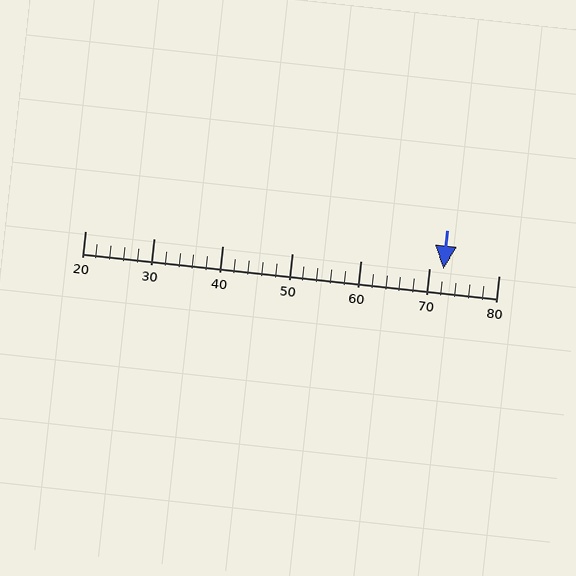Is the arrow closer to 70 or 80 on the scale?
The arrow is closer to 70.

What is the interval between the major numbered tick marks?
The major tick marks are spaced 10 units apart.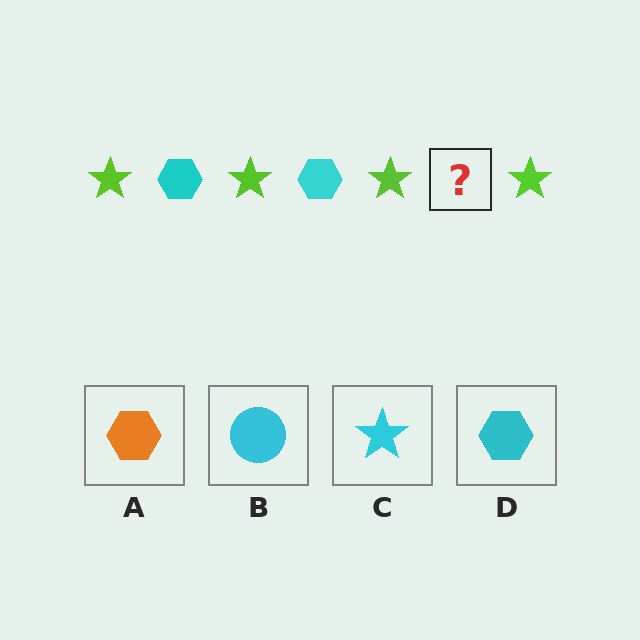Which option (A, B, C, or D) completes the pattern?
D.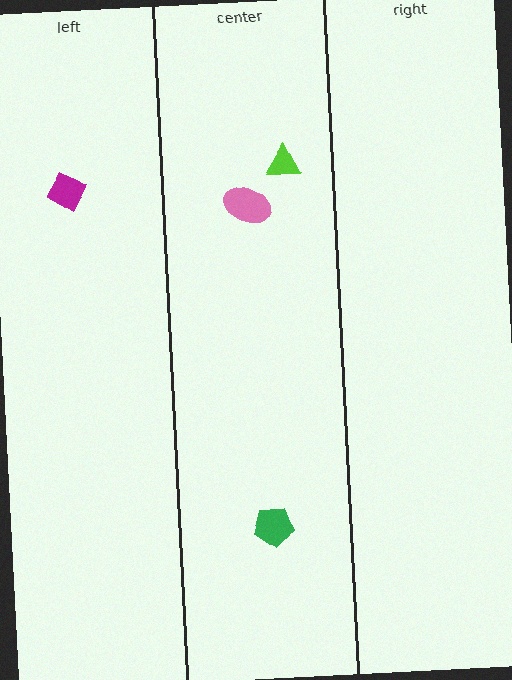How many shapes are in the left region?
1.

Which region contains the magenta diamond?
The left region.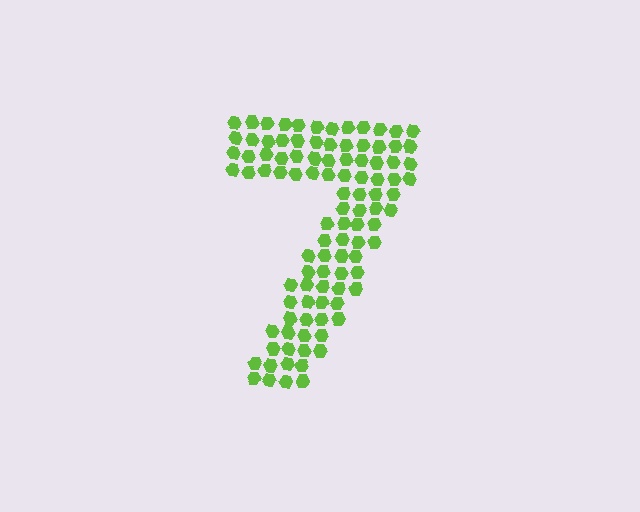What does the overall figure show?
The overall figure shows the digit 7.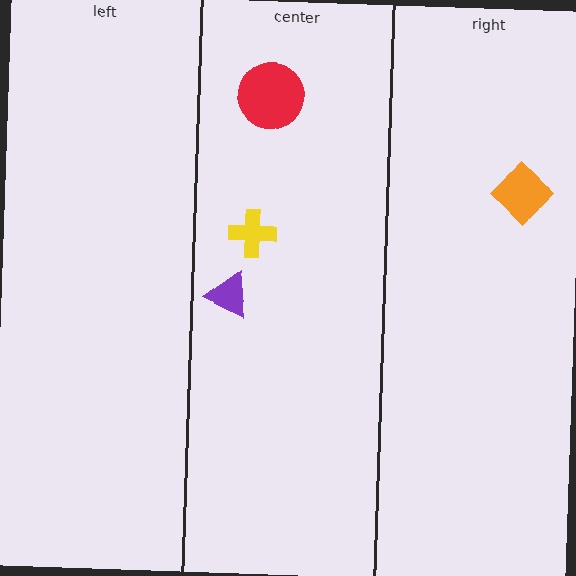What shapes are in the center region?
The purple triangle, the yellow cross, the red circle.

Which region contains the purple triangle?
The center region.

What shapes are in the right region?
The orange diamond.